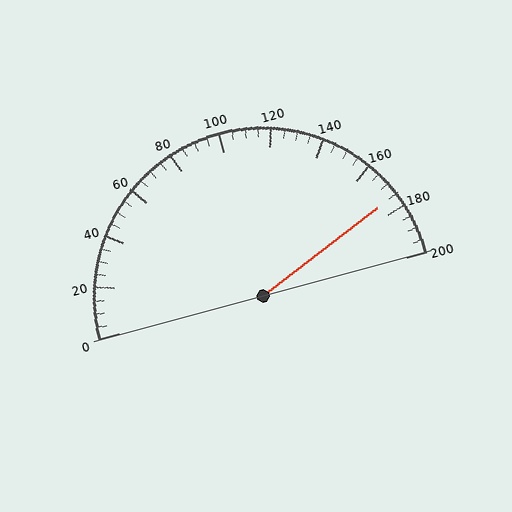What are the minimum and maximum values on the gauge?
The gauge ranges from 0 to 200.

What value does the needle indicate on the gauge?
The needle indicates approximately 175.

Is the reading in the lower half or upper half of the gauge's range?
The reading is in the upper half of the range (0 to 200).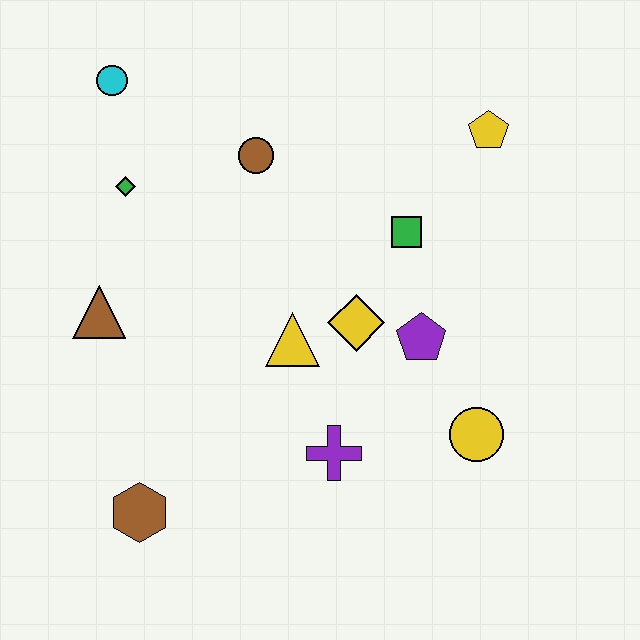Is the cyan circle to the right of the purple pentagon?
No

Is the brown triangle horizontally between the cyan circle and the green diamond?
No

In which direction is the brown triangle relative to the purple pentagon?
The brown triangle is to the left of the purple pentagon.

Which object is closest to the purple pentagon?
The yellow diamond is closest to the purple pentagon.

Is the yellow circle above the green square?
No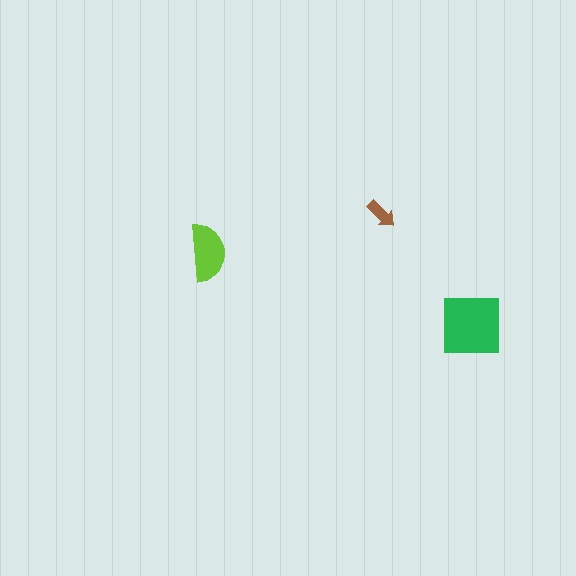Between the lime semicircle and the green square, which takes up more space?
The green square.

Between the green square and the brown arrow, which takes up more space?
The green square.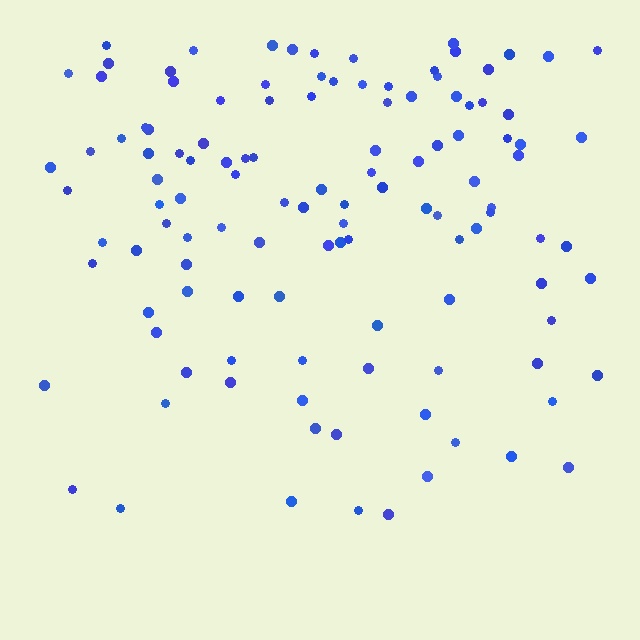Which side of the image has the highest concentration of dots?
The top.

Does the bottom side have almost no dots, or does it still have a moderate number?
Still a moderate number, just noticeably fewer than the top.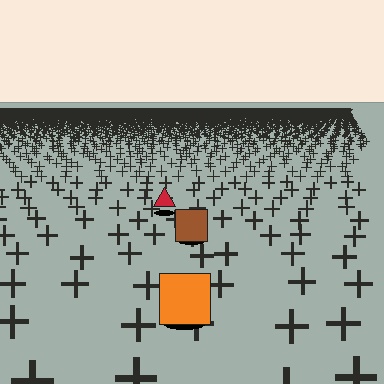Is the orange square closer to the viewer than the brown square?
Yes. The orange square is closer — you can tell from the texture gradient: the ground texture is coarser near it.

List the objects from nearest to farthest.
From nearest to farthest: the orange square, the brown square, the red triangle.